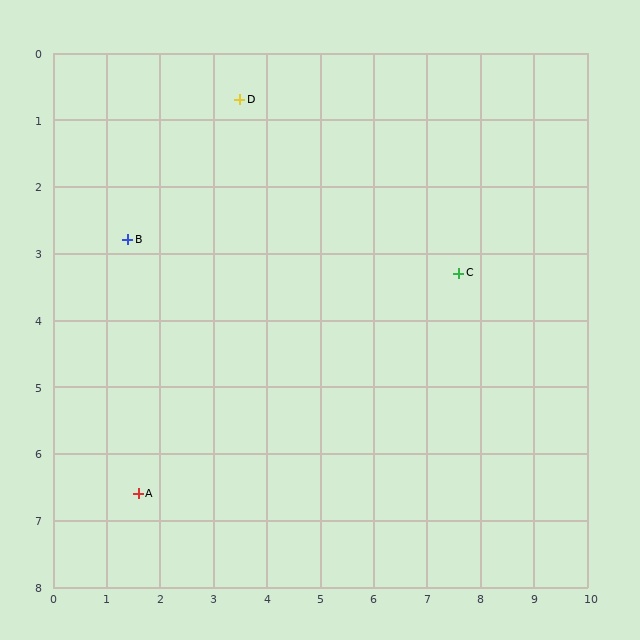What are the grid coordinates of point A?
Point A is at approximately (1.6, 6.6).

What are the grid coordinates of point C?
Point C is at approximately (7.6, 3.3).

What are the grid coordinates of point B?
Point B is at approximately (1.4, 2.8).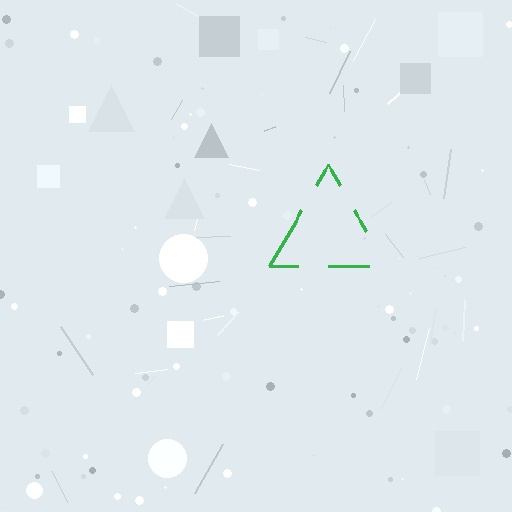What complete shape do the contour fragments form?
The contour fragments form a triangle.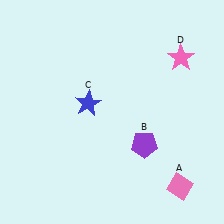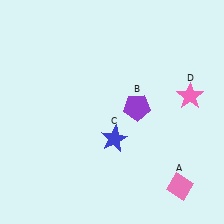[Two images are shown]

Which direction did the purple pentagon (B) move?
The purple pentagon (B) moved up.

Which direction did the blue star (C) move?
The blue star (C) moved down.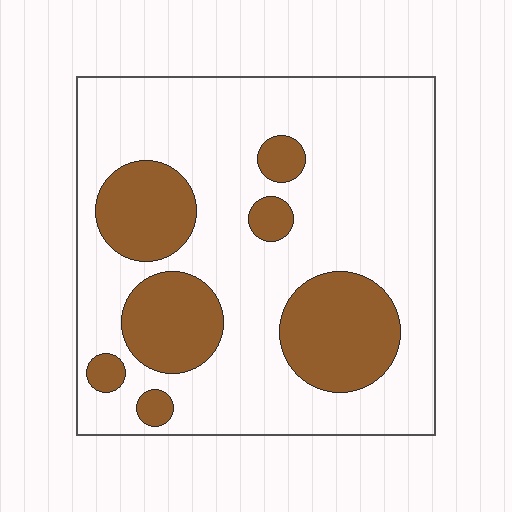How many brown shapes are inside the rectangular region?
7.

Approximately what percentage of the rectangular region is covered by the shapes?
Approximately 25%.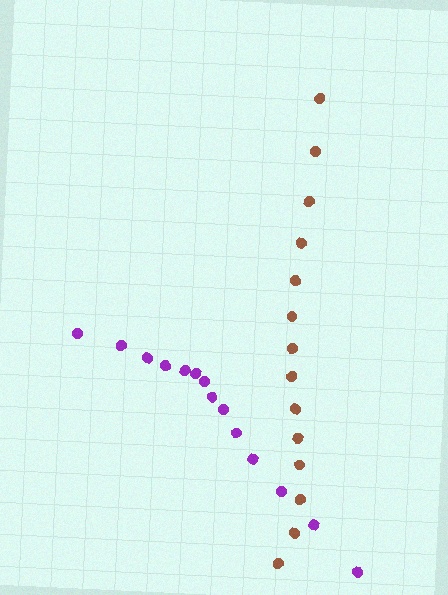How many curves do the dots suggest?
There are 2 distinct paths.